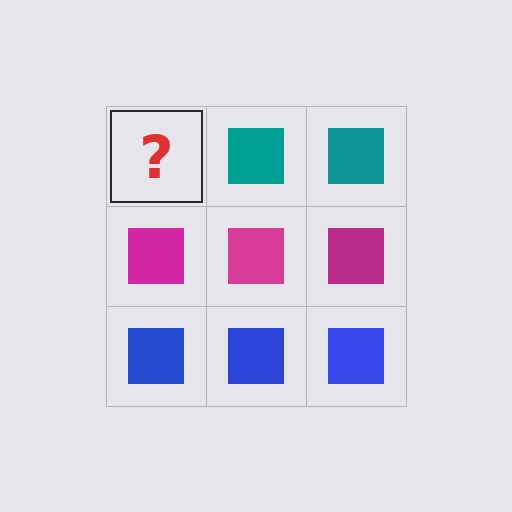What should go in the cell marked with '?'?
The missing cell should contain a teal square.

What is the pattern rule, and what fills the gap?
The rule is that each row has a consistent color. The gap should be filled with a teal square.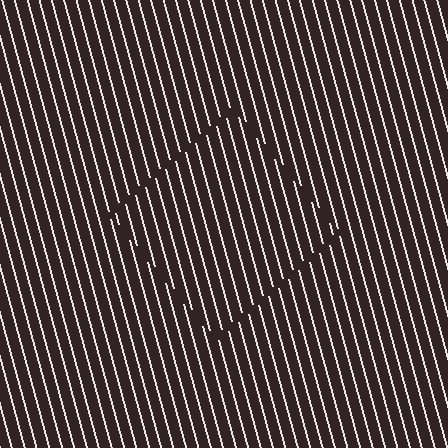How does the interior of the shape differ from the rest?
The interior of the shape contains the same grating, shifted by half a period — the contour is defined by the phase discontinuity where line-ends from the inner and outer gratings abut.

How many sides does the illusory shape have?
4 sides — the line-ends trace a square.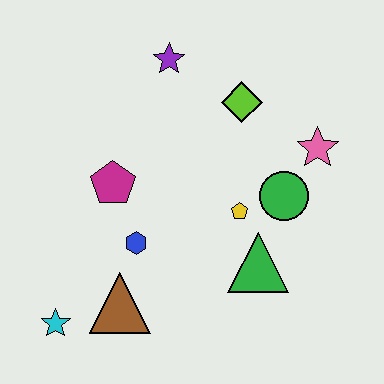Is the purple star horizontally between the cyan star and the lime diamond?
Yes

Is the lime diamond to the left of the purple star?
No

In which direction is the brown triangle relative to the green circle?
The brown triangle is to the left of the green circle.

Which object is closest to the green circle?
The yellow pentagon is closest to the green circle.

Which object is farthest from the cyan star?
The pink star is farthest from the cyan star.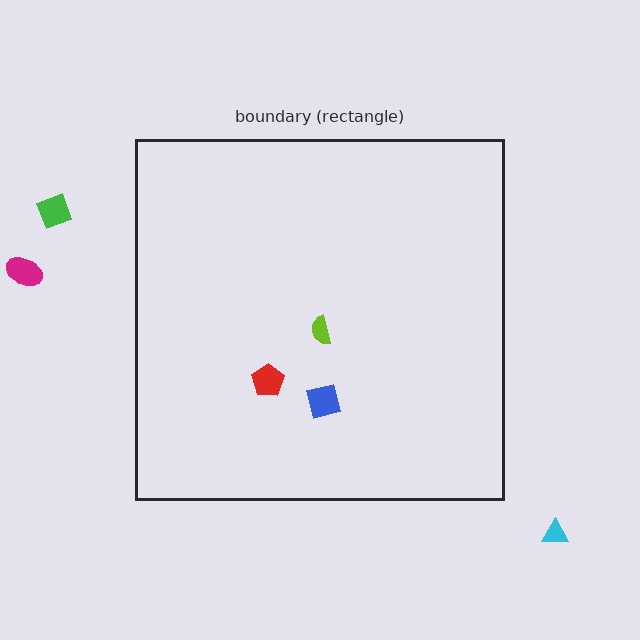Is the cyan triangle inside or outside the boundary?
Outside.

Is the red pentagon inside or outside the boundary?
Inside.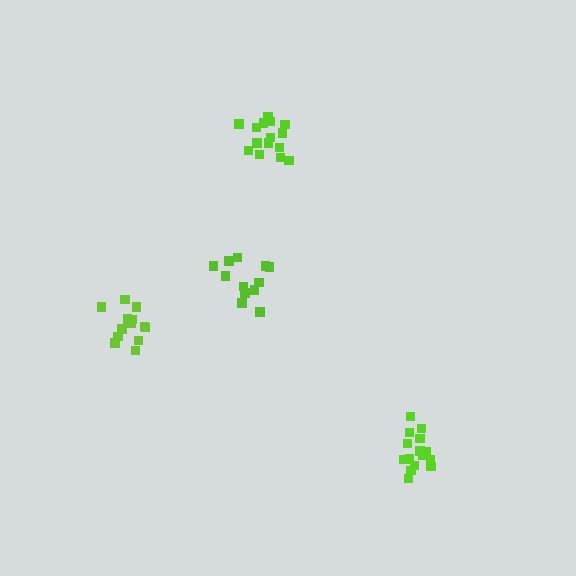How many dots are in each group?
Group 1: 15 dots, Group 2: 15 dots, Group 3: 12 dots, Group 4: 13 dots (55 total).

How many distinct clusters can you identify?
There are 4 distinct clusters.